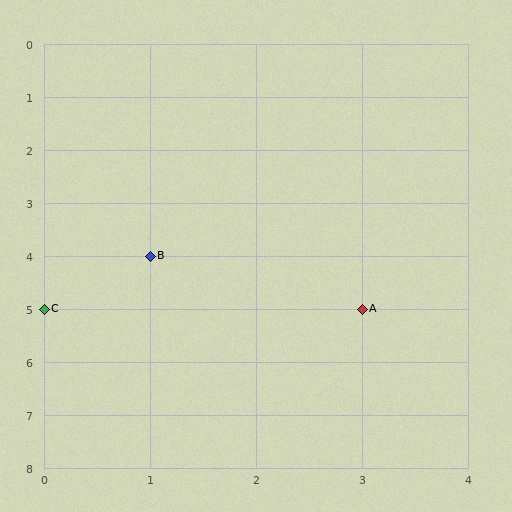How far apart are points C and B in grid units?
Points C and B are 1 column and 1 row apart (about 1.4 grid units diagonally).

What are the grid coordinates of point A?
Point A is at grid coordinates (3, 5).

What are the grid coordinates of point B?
Point B is at grid coordinates (1, 4).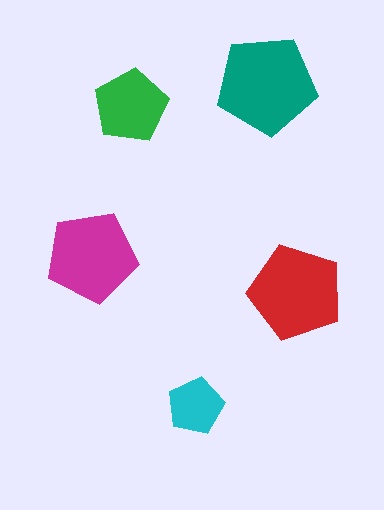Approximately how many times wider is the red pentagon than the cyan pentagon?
About 1.5 times wider.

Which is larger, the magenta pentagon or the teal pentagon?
The teal one.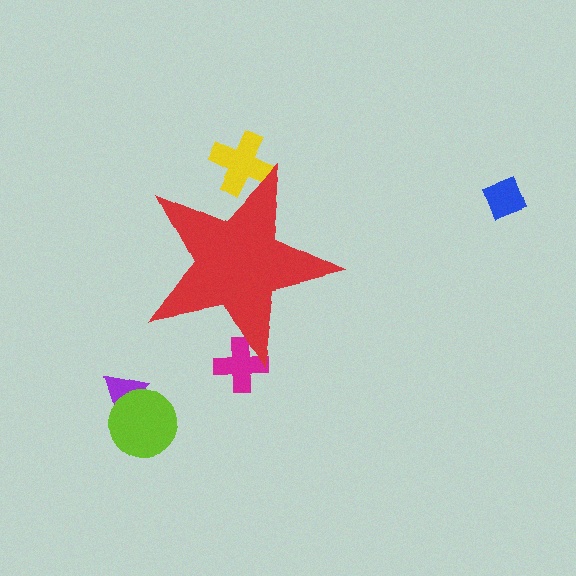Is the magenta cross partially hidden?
Yes, the magenta cross is partially hidden behind the red star.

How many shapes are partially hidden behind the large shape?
2 shapes are partially hidden.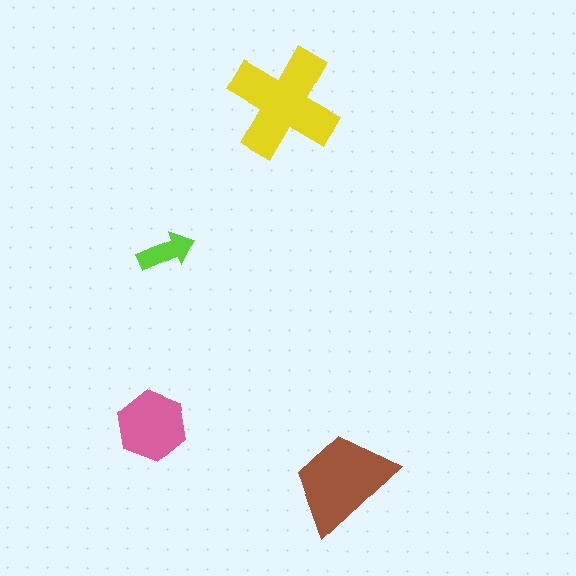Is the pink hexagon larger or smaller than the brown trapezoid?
Smaller.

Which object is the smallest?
The lime arrow.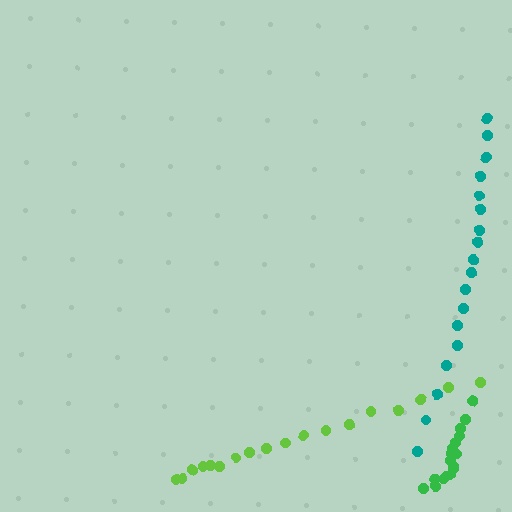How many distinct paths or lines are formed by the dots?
There are 3 distinct paths.